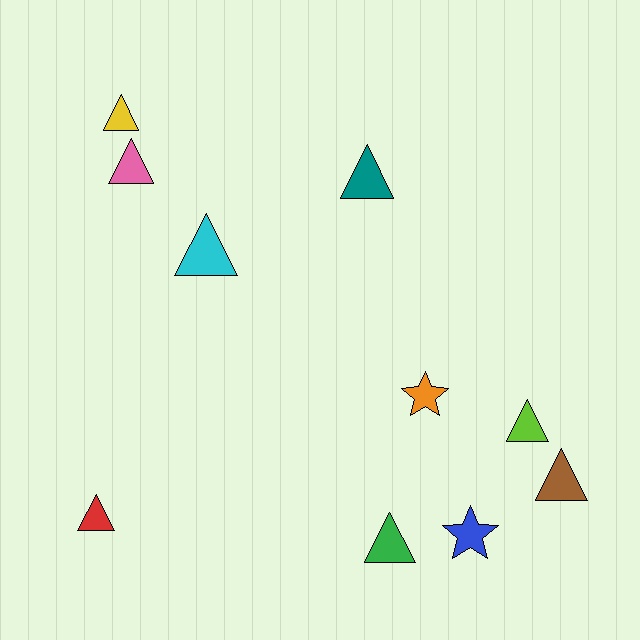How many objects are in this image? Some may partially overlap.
There are 10 objects.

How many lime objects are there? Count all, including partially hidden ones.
There is 1 lime object.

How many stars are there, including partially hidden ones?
There are 2 stars.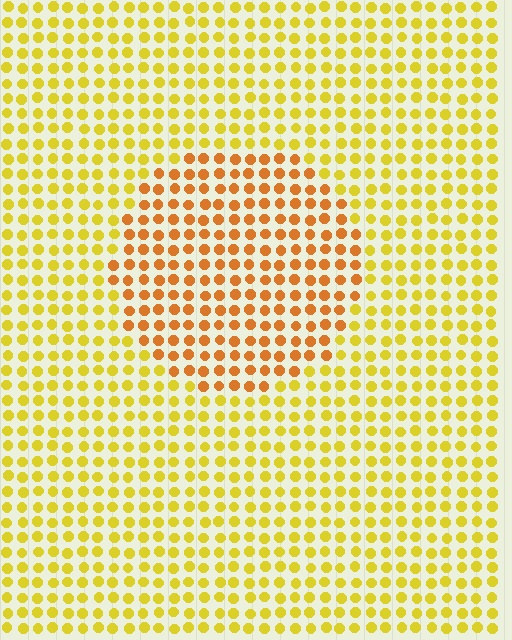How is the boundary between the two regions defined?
The boundary is defined purely by a slight shift in hue (about 30 degrees). Spacing, size, and orientation are identical on both sides.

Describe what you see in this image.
The image is filled with small yellow elements in a uniform arrangement. A circle-shaped region is visible where the elements are tinted to a slightly different hue, forming a subtle color boundary.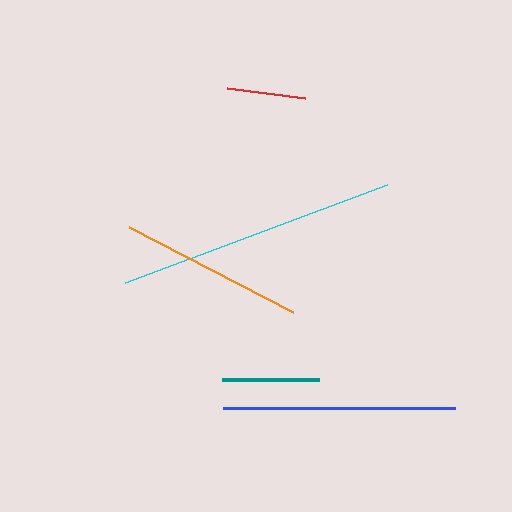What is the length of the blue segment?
The blue segment is approximately 232 pixels long.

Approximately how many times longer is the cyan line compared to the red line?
The cyan line is approximately 3.6 times the length of the red line.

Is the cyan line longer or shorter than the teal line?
The cyan line is longer than the teal line.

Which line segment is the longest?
The cyan line is the longest at approximately 280 pixels.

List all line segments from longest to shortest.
From longest to shortest: cyan, blue, orange, teal, red.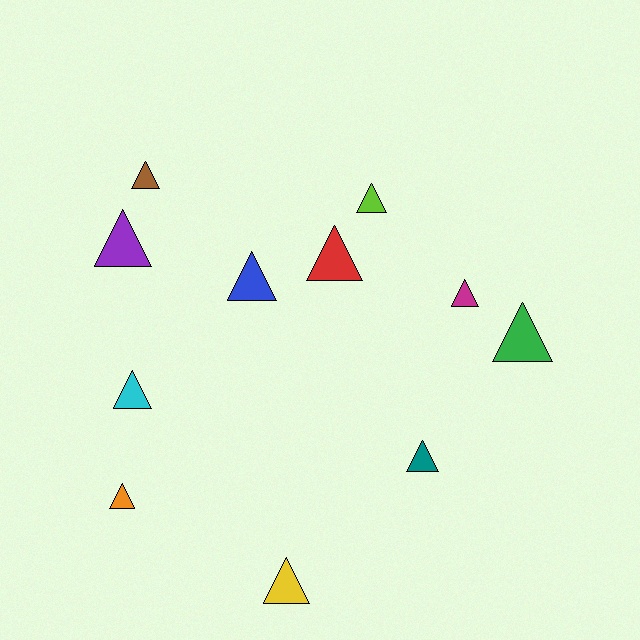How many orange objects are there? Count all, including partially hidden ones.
There is 1 orange object.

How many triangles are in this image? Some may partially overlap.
There are 11 triangles.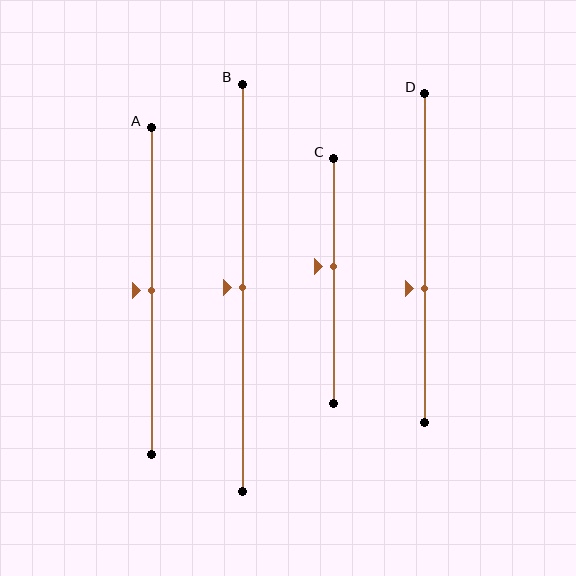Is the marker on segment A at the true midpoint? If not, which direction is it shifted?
Yes, the marker on segment A is at the true midpoint.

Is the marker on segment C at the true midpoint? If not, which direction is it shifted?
No, the marker on segment C is shifted upward by about 6% of the segment length.